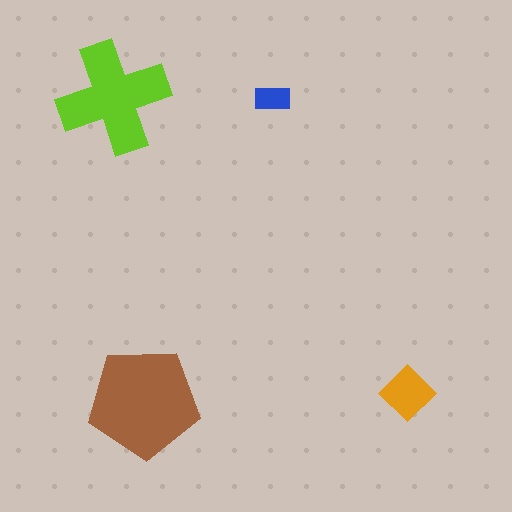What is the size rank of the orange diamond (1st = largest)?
3rd.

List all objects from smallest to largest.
The blue rectangle, the orange diamond, the lime cross, the brown pentagon.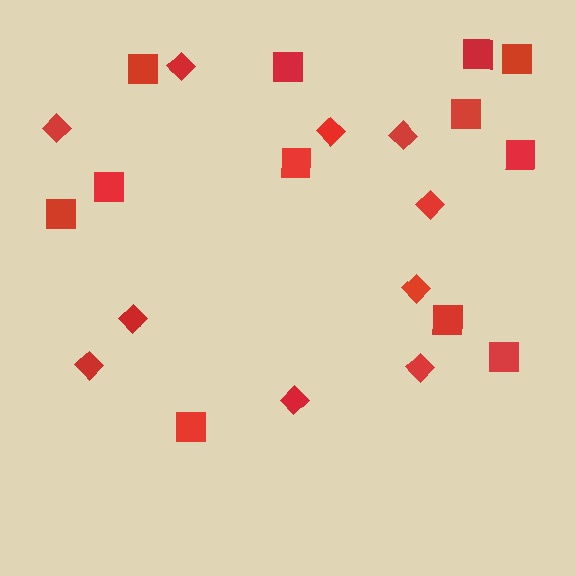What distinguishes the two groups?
There are 2 groups: one group of diamonds (10) and one group of squares (12).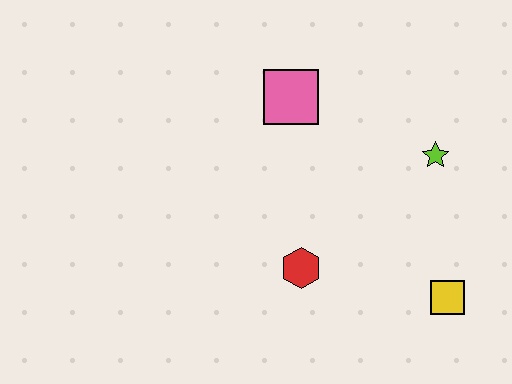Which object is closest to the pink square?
The lime star is closest to the pink square.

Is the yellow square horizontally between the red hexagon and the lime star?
No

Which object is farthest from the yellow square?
The pink square is farthest from the yellow square.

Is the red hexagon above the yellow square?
Yes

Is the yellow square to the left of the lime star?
No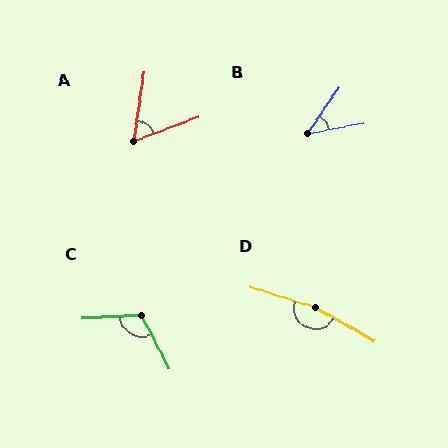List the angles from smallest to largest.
B (45°), A (61°), C (114°), D (168°).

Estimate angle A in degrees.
Approximately 61 degrees.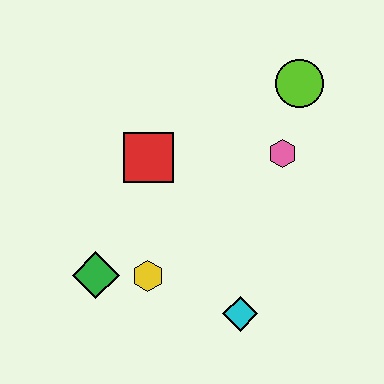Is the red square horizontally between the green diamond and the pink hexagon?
Yes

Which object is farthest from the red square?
The cyan diamond is farthest from the red square.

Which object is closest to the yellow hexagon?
The green diamond is closest to the yellow hexagon.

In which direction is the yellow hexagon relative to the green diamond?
The yellow hexagon is to the right of the green diamond.